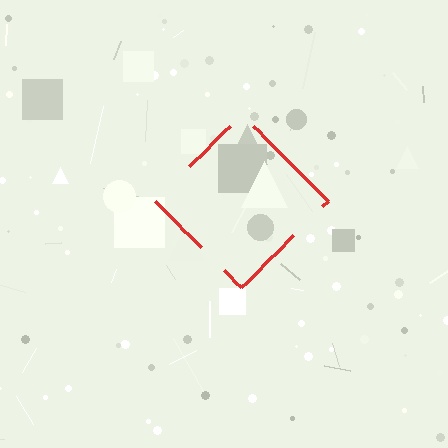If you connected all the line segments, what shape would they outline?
They would outline a diamond.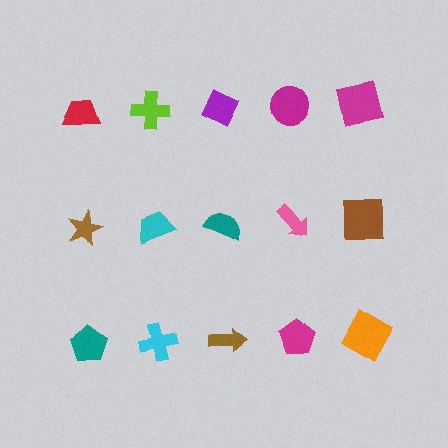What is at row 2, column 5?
A brown square.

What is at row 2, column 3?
A teal semicircle.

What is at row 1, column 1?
A red trapezoid.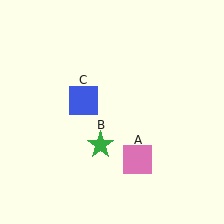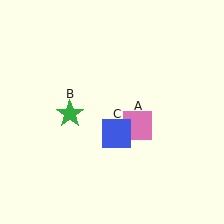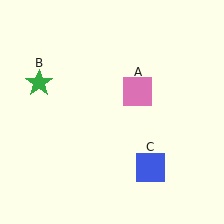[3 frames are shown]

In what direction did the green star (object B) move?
The green star (object B) moved up and to the left.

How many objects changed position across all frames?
3 objects changed position: pink square (object A), green star (object B), blue square (object C).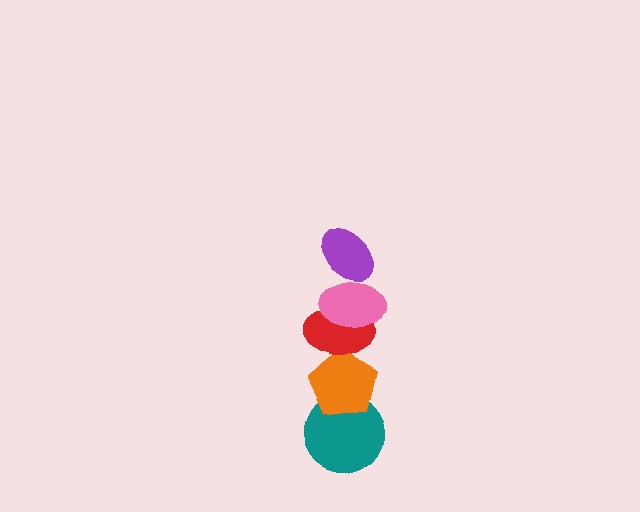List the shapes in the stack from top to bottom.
From top to bottom: the purple ellipse, the pink ellipse, the red ellipse, the orange pentagon, the teal circle.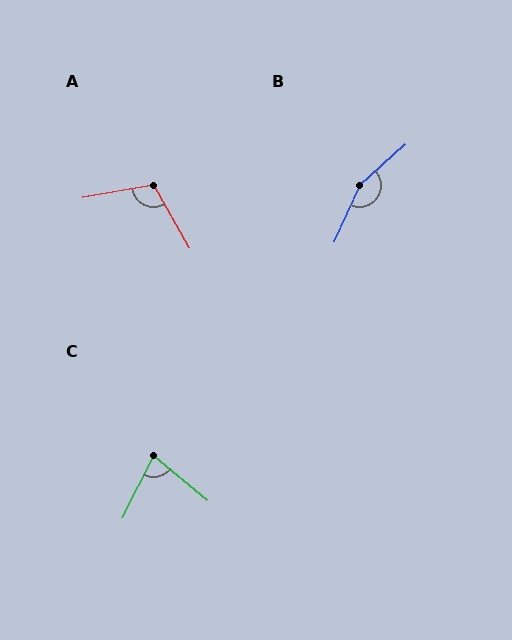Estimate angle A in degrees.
Approximately 109 degrees.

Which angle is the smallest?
C, at approximately 77 degrees.